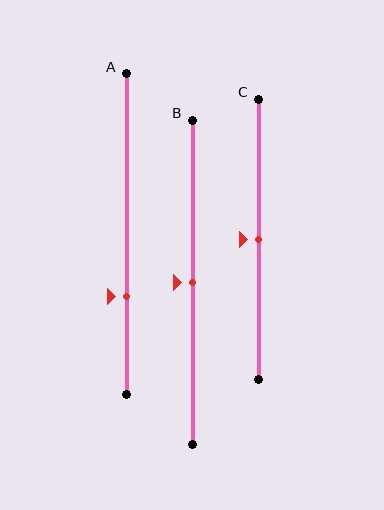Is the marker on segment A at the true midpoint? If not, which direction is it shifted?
No, the marker on segment A is shifted downward by about 19% of the segment length.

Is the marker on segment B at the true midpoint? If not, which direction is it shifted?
Yes, the marker on segment B is at the true midpoint.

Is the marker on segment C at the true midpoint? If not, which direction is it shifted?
Yes, the marker on segment C is at the true midpoint.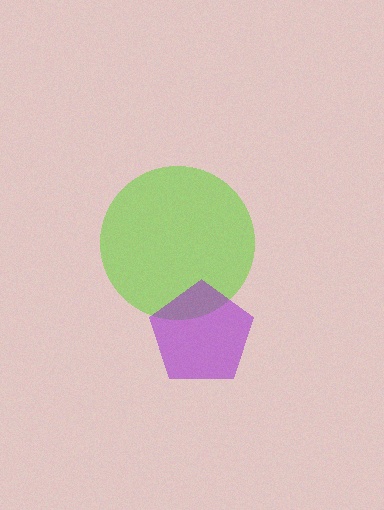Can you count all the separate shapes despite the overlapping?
Yes, there are 2 separate shapes.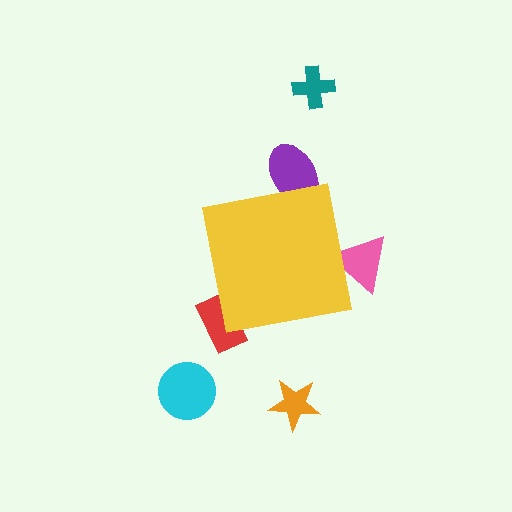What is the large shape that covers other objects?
A yellow square.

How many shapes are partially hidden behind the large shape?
3 shapes are partially hidden.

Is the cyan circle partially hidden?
No, the cyan circle is fully visible.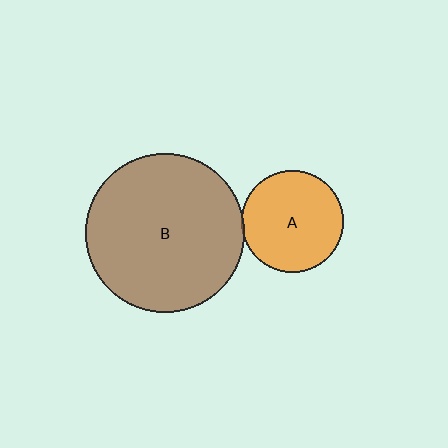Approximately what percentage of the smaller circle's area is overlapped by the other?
Approximately 5%.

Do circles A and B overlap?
Yes.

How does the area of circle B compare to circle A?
Approximately 2.4 times.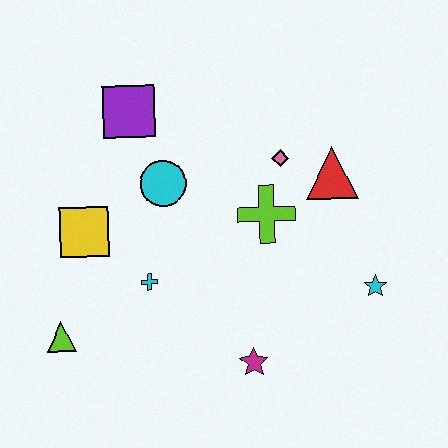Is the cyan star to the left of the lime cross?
No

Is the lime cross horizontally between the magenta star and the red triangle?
Yes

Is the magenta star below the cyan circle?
Yes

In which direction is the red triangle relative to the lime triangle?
The red triangle is to the right of the lime triangle.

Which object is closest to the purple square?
The cyan circle is closest to the purple square.